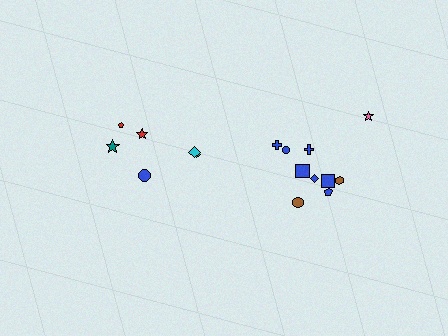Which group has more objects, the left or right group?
The right group.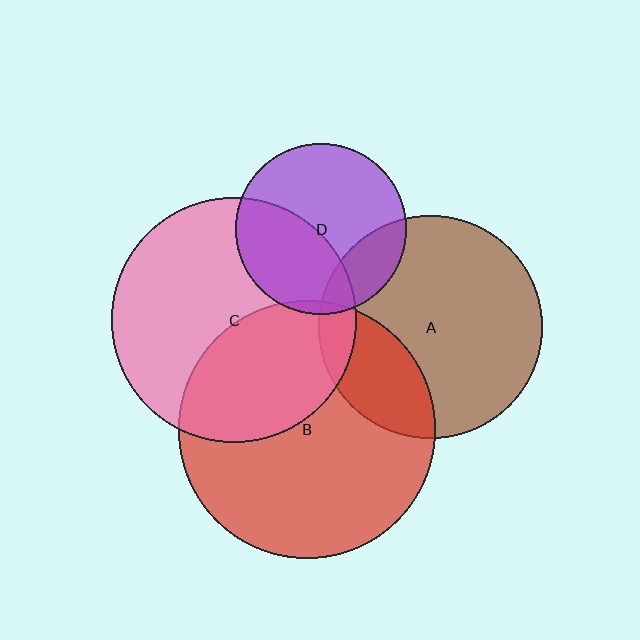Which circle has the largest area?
Circle B (red).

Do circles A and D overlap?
Yes.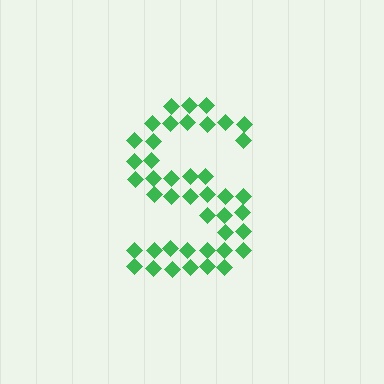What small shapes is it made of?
It is made of small diamonds.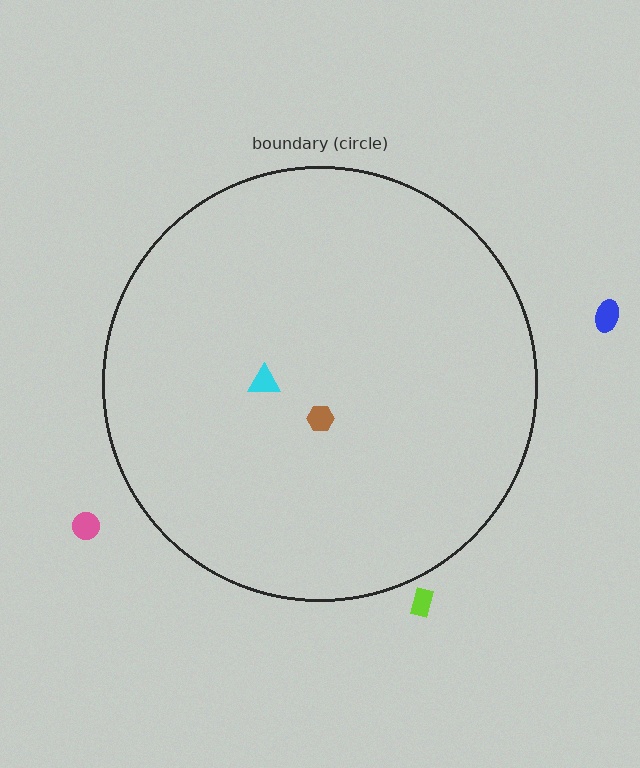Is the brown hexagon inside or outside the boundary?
Inside.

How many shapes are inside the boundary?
2 inside, 3 outside.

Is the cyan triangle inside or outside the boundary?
Inside.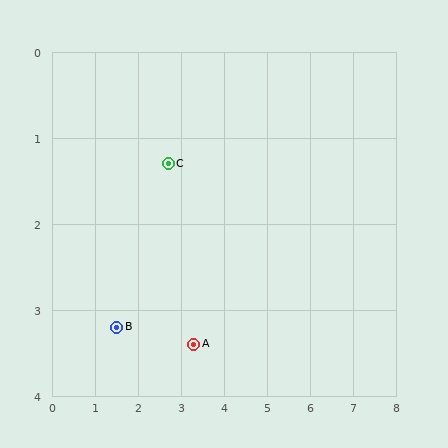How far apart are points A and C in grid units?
Points A and C are about 2.2 grid units apart.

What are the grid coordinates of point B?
Point B is at approximately (1.5, 3.2).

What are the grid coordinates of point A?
Point A is at approximately (3.3, 3.4).